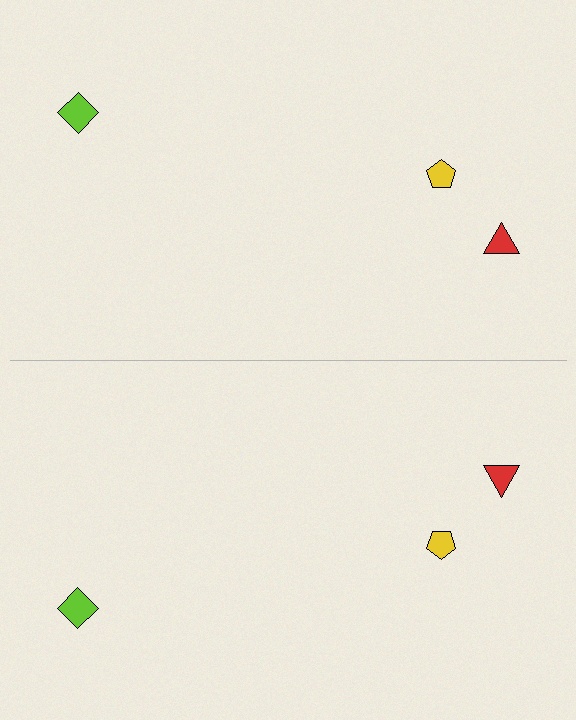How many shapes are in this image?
There are 6 shapes in this image.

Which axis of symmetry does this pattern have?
The pattern has a horizontal axis of symmetry running through the center of the image.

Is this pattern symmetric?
Yes, this pattern has bilateral (reflection) symmetry.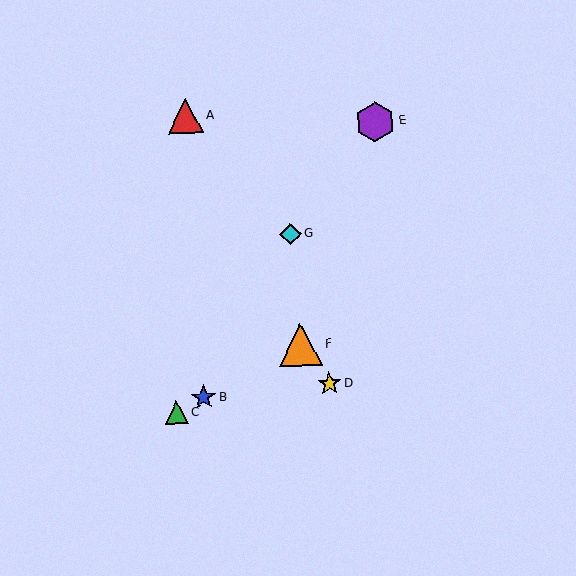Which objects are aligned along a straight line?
Objects B, C, F are aligned along a straight line.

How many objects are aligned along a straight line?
3 objects (B, C, F) are aligned along a straight line.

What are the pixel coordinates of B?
Object B is at (204, 397).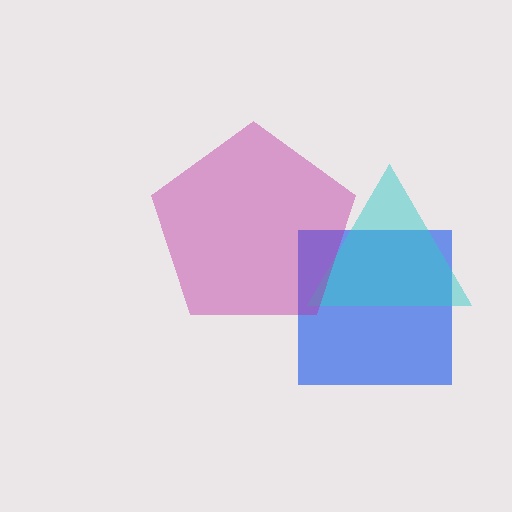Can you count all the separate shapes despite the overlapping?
Yes, there are 3 separate shapes.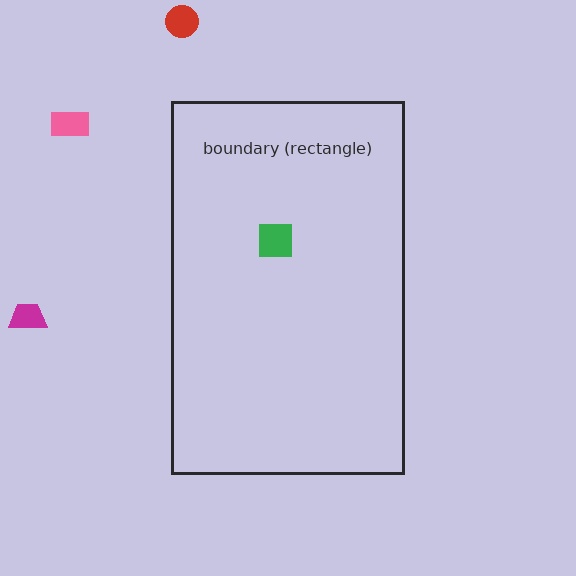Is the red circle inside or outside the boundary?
Outside.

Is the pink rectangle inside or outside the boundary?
Outside.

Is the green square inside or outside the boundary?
Inside.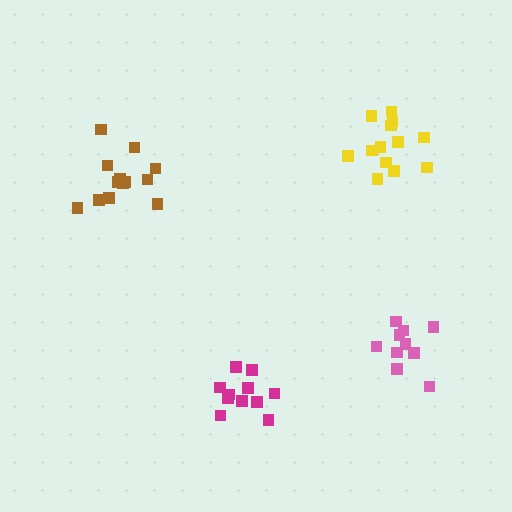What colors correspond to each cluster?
The clusters are colored: magenta, brown, pink, yellow.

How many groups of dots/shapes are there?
There are 4 groups.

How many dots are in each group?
Group 1: 11 dots, Group 2: 13 dots, Group 3: 10 dots, Group 4: 13 dots (47 total).